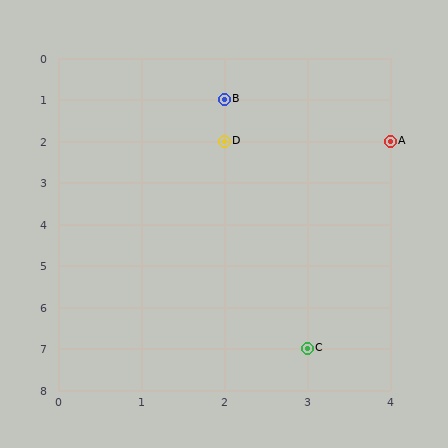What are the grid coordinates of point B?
Point B is at grid coordinates (2, 1).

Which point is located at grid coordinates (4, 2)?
Point A is at (4, 2).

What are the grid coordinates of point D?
Point D is at grid coordinates (2, 2).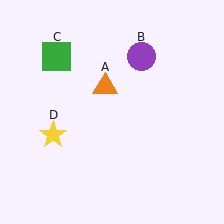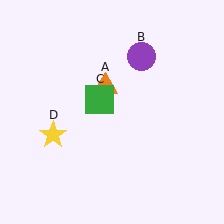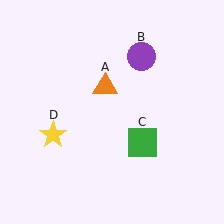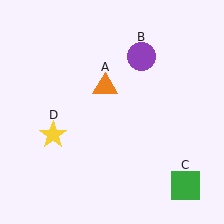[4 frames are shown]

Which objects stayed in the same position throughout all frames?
Orange triangle (object A) and purple circle (object B) and yellow star (object D) remained stationary.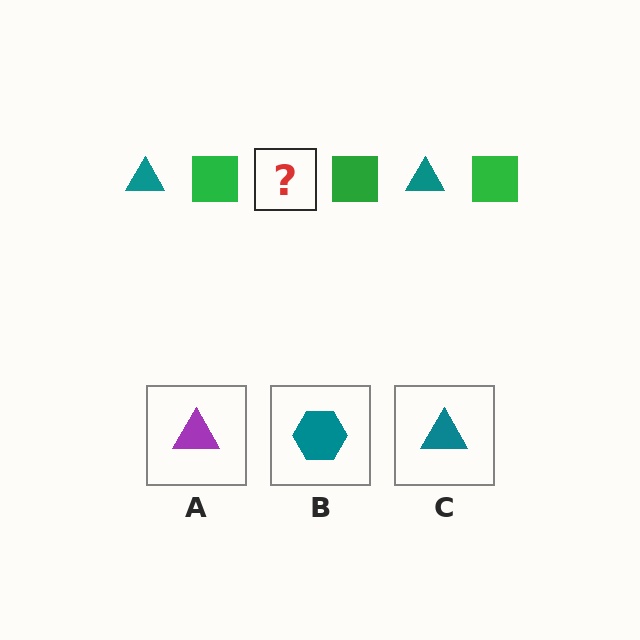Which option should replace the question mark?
Option C.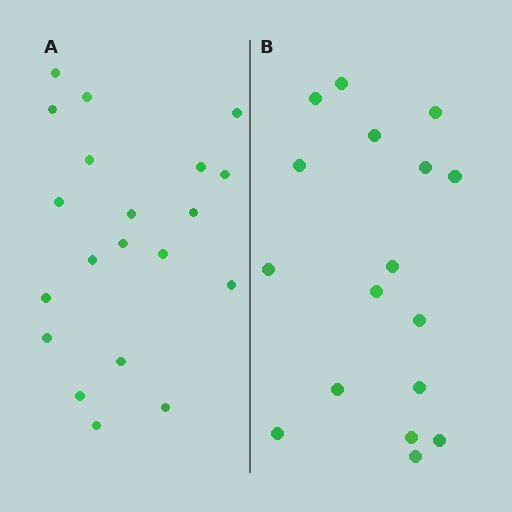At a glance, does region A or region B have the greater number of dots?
Region A (the left region) has more dots.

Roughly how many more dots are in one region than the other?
Region A has just a few more — roughly 2 or 3 more dots than region B.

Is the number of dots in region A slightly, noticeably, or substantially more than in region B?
Region A has only slightly more — the two regions are fairly close. The ratio is roughly 1.2 to 1.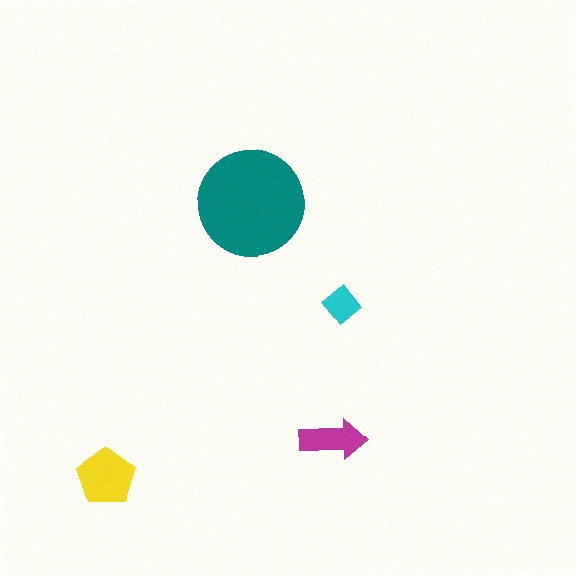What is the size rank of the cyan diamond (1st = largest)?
4th.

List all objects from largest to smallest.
The teal circle, the yellow pentagon, the magenta arrow, the cyan diamond.